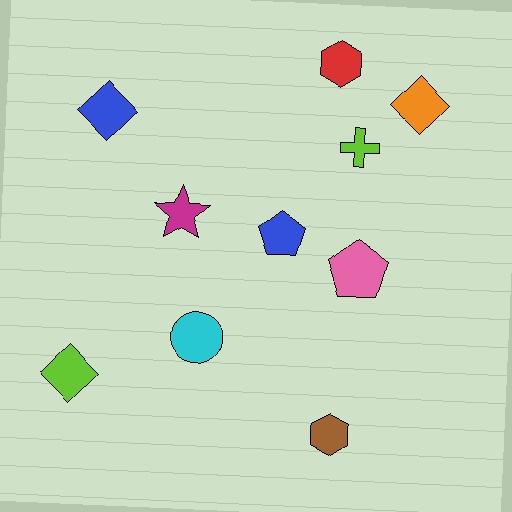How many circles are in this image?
There is 1 circle.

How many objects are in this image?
There are 10 objects.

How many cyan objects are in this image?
There is 1 cyan object.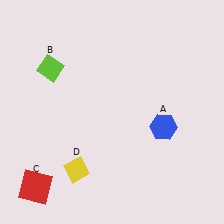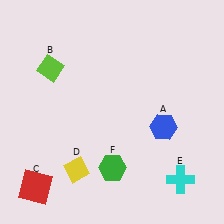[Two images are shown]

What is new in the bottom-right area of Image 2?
A green hexagon (F) was added in the bottom-right area of Image 2.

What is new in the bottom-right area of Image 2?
A cyan cross (E) was added in the bottom-right area of Image 2.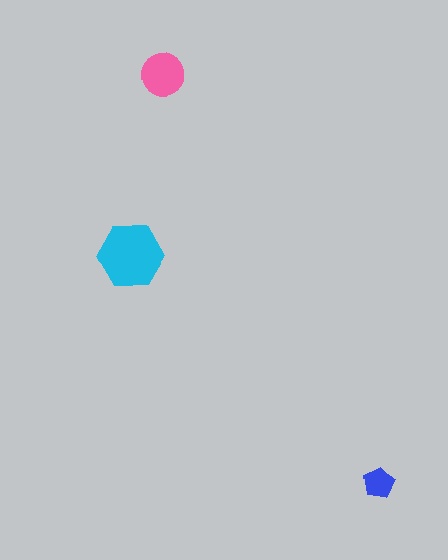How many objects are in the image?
There are 3 objects in the image.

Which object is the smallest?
The blue pentagon.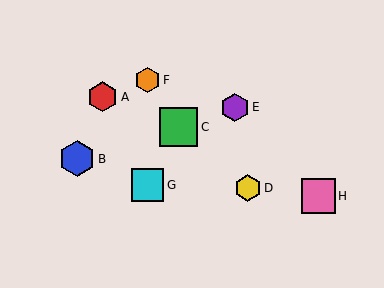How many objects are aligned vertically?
2 objects (F, G) are aligned vertically.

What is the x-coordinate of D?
Object D is at x≈248.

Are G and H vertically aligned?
No, G is at x≈147 and H is at x≈318.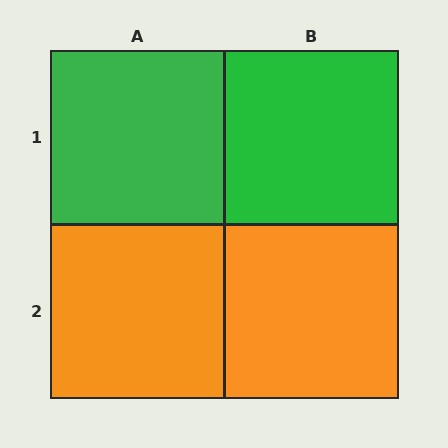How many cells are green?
2 cells are green.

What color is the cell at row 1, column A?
Green.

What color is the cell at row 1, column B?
Green.